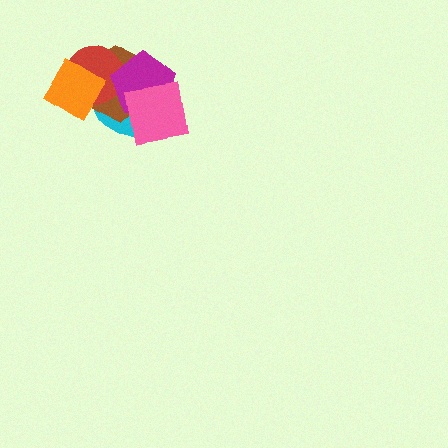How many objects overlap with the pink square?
3 objects overlap with the pink square.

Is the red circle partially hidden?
Yes, it is partially covered by another shape.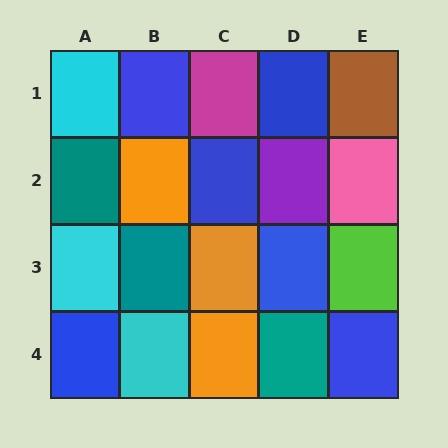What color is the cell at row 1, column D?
Blue.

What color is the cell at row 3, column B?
Teal.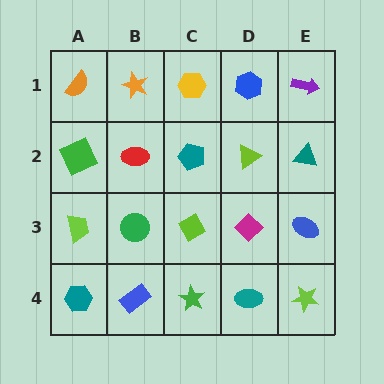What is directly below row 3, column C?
A green star.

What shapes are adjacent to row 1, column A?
A green square (row 2, column A), an orange star (row 1, column B).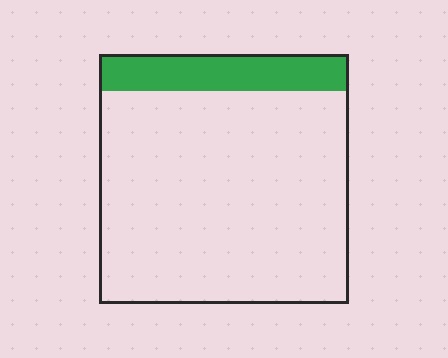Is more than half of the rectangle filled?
No.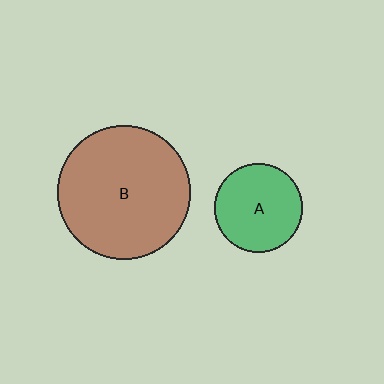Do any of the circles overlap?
No, none of the circles overlap.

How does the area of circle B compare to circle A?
Approximately 2.3 times.